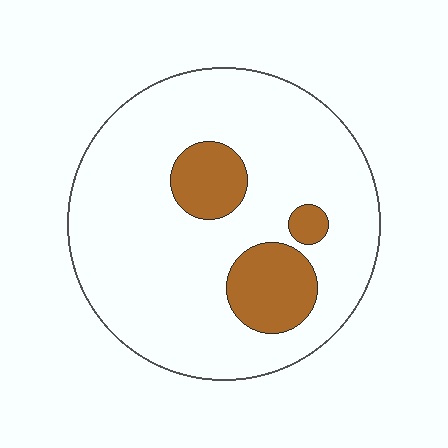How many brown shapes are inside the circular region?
3.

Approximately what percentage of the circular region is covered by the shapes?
Approximately 15%.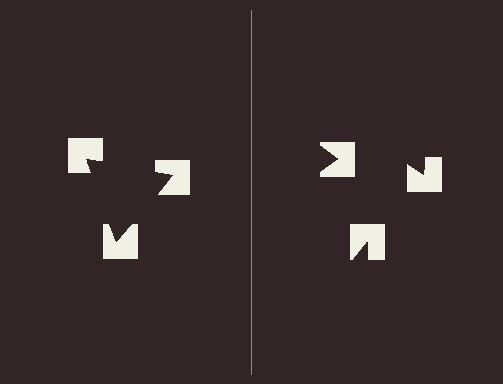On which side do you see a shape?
An illusory triangle appears on the left side. On the right side the wedge cuts are rotated, so no coherent shape forms.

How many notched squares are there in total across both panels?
6 — 3 on each side.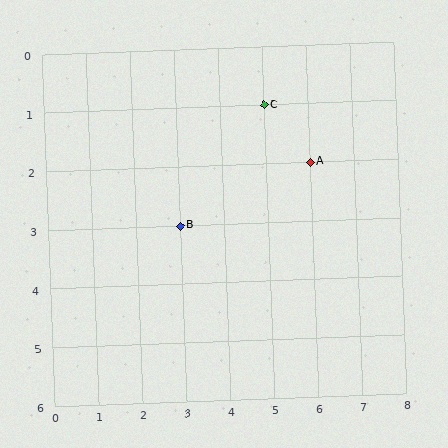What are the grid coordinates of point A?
Point A is at grid coordinates (6, 2).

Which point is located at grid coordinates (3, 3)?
Point B is at (3, 3).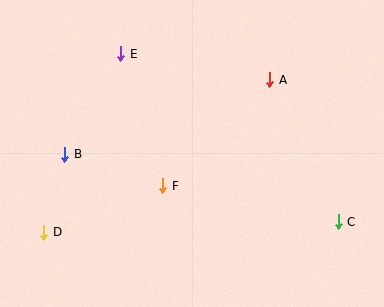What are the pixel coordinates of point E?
Point E is at (121, 54).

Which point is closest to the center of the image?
Point F at (163, 186) is closest to the center.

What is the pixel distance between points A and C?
The distance between A and C is 158 pixels.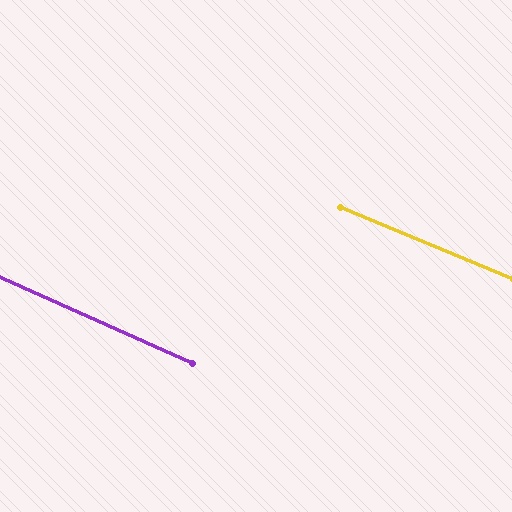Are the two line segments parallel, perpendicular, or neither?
Parallel — their directions differ by only 1.2°.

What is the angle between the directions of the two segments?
Approximately 1 degree.